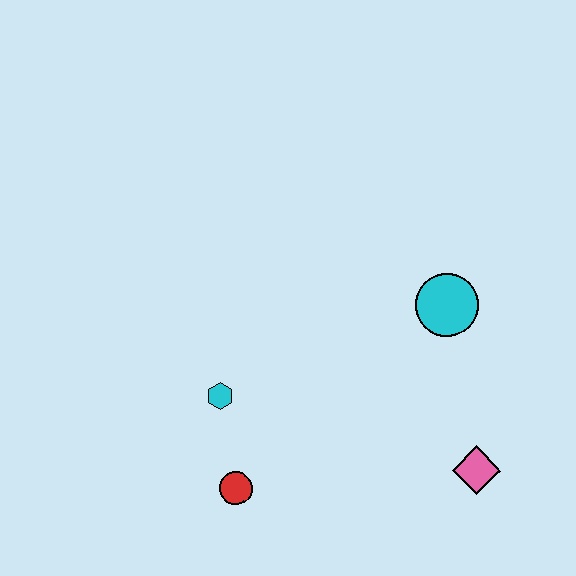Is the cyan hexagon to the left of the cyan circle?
Yes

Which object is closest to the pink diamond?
The cyan circle is closest to the pink diamond.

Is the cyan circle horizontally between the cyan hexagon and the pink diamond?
Yes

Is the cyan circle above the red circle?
Yes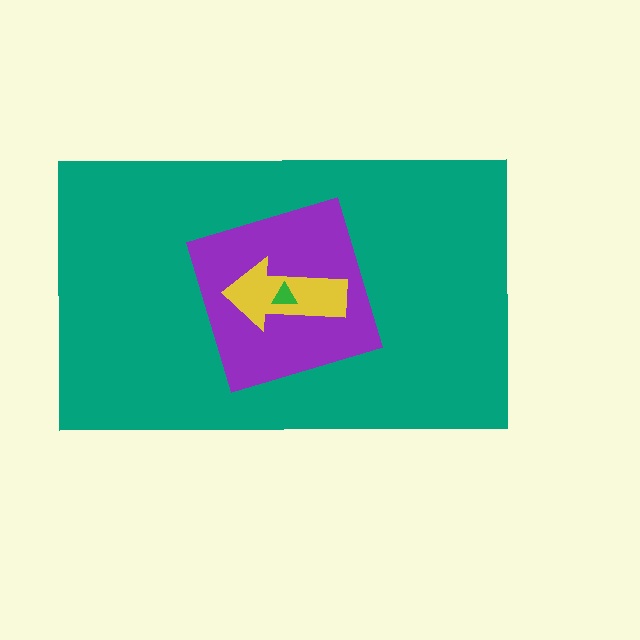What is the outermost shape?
The teal rectangle.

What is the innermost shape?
The green triangle.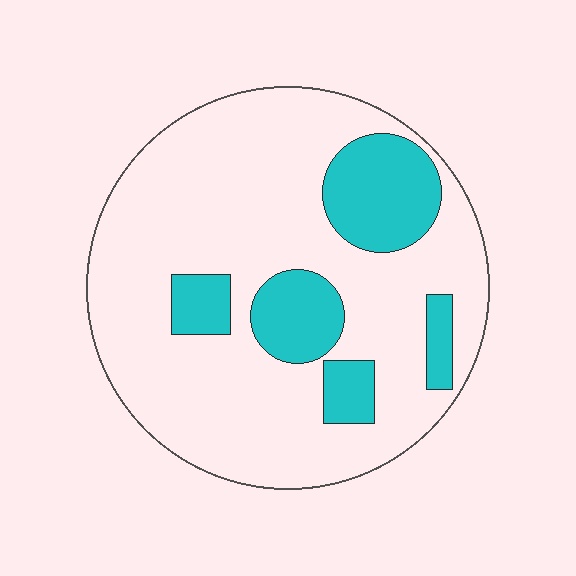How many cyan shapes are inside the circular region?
5.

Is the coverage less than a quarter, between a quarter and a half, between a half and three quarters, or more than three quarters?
Less than a quarter.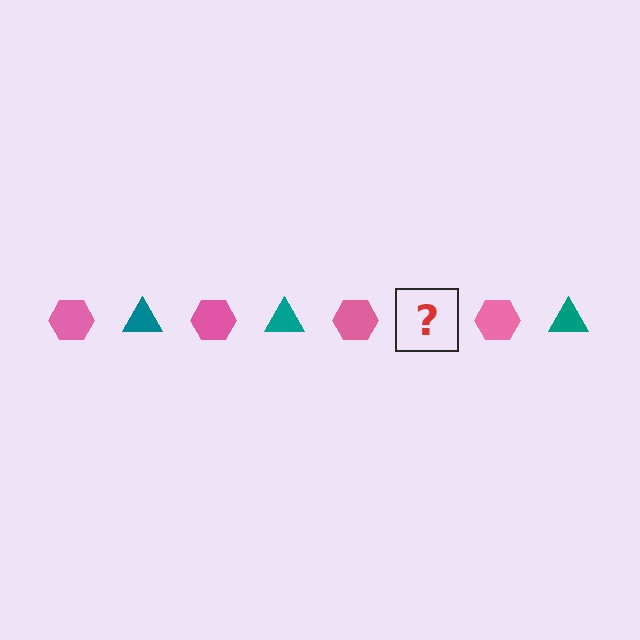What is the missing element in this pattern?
The missing element is a teal triangle.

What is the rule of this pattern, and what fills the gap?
The rule is that the pattern alternates between pink hexagon and teal triangle. The gap should be filled with a teal triangle.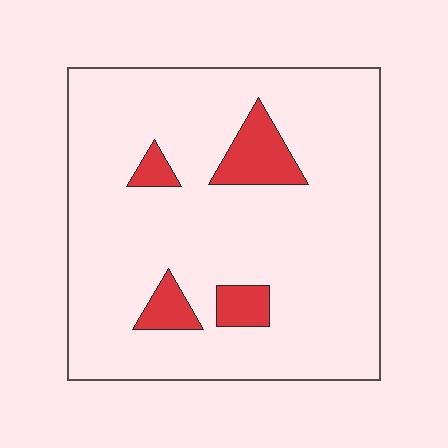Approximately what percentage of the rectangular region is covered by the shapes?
Approximately 10%.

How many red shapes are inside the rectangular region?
4.